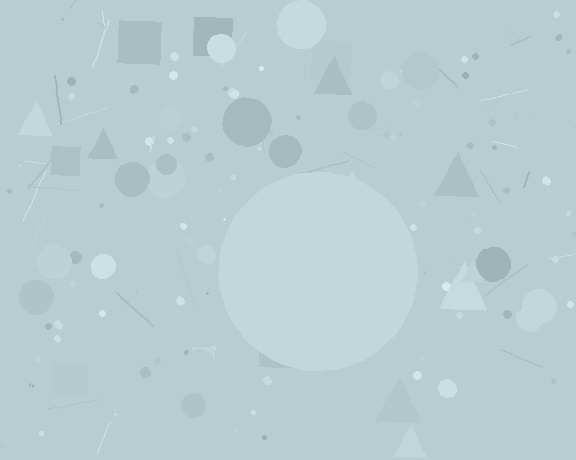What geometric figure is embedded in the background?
A circle is embedded in the background.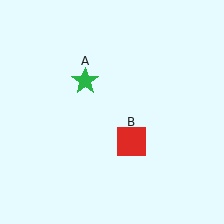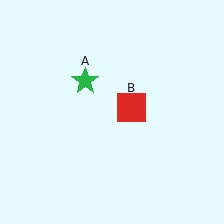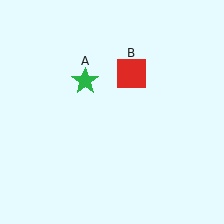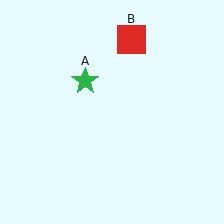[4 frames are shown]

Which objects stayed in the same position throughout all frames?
Green star (object A) remained stationary.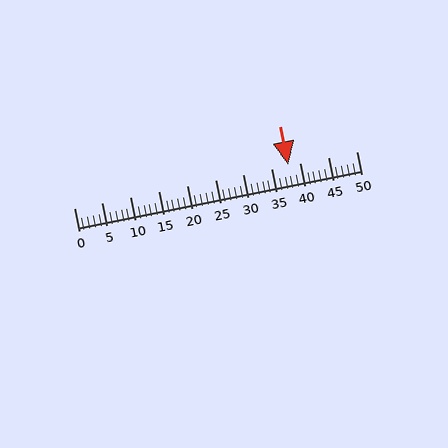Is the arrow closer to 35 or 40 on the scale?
The arrow is closer to 40.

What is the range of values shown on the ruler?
The ruler shows values from 0 to 50.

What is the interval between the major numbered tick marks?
The major tick marks are spaced 5 units apart.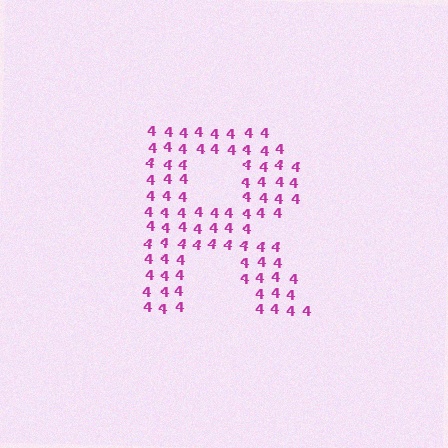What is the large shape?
The large shape is the letter R.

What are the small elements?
The small elements are digit 4's.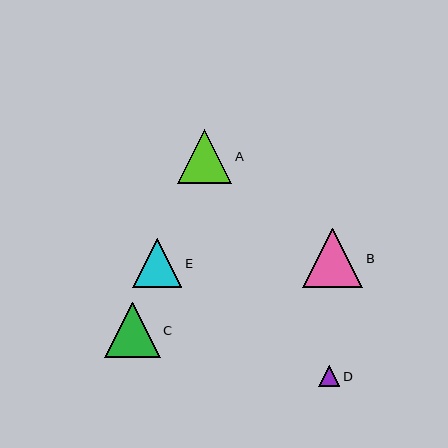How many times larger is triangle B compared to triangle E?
Triangle B is approximately 1.2 times the size of triangle E.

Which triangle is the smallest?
Triangle D is the smallest with a size of approximately 21 pixels.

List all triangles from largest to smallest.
From largest to smallest: B, C, A, E, D.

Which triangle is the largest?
Triangle B is the largest with a size of approximately 60 pixels.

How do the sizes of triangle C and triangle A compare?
Triangle C and triangle A are approximately the same size.